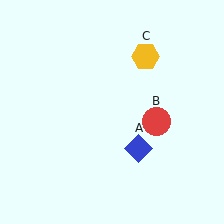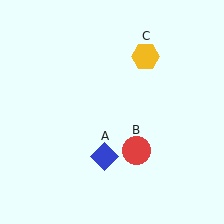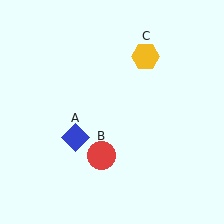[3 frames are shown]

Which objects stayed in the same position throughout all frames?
Yellow hexagon (object C) remained stationary.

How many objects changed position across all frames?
2 objects changed position: blue diamond (object A), red circle (object B).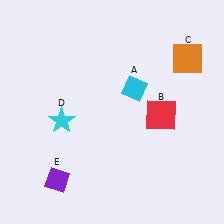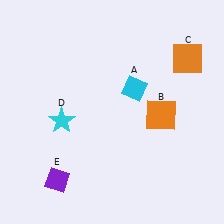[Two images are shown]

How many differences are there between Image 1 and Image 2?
There is 1 difference between the two images.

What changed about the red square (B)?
In Image 1, B is red. In Image 2, it changed to orange.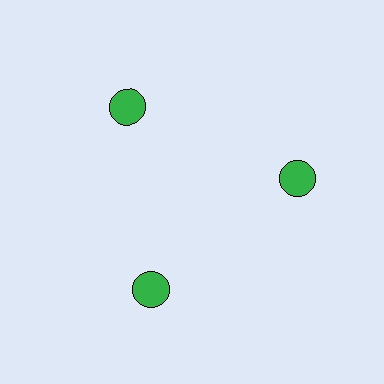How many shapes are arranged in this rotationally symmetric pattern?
There are 3 shapes, arranged in 3 groups of 1.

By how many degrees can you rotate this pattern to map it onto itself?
The pattern maps onto itself every 120 degrees of rotation.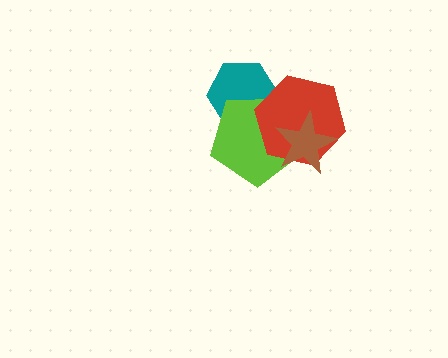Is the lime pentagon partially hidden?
Yes, it is partially covered by another shape.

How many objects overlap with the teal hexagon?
2 objects overlap with the teal hexagon.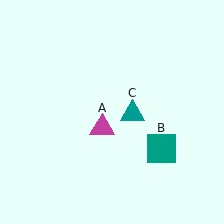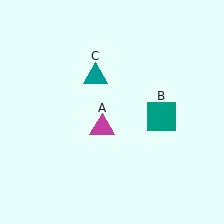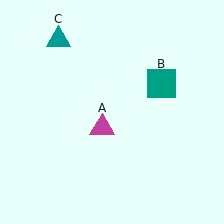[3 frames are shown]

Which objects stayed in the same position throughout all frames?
Magenta triangle (object A) remained stationary.